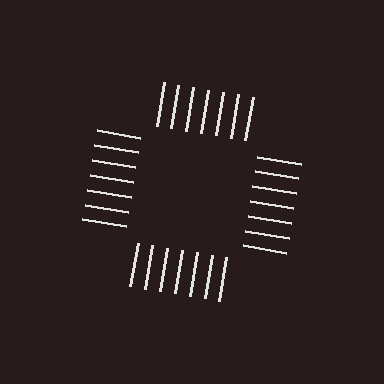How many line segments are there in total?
28 — 7 along each of the 4 edges.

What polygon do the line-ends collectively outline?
An illusory square — the line segments terminate on its edges but no continuous stroke is drawn.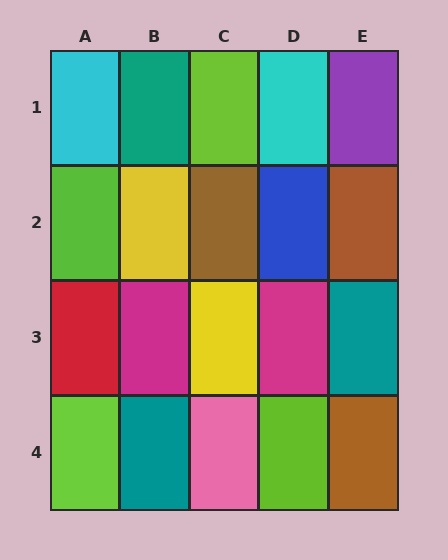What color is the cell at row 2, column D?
Blue.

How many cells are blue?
1 cell is blue.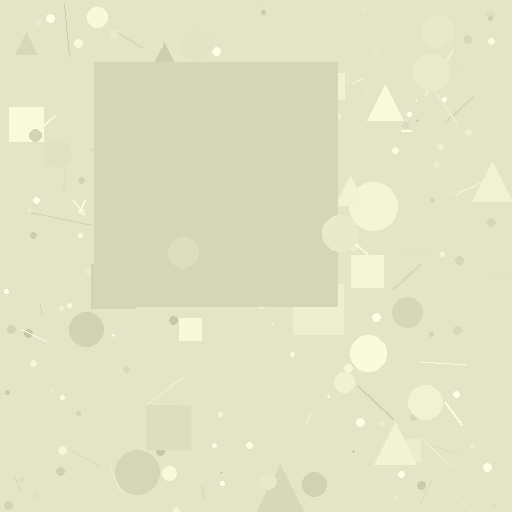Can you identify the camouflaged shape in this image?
The camouflaged shape is a square.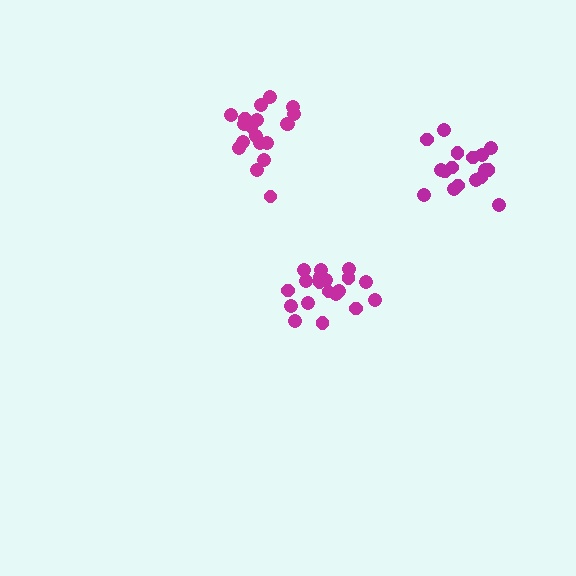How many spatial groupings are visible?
There are 3 spatial groupings.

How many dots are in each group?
Group 1: 17 dots, Group 2: 19 dots, Group 3: 19 dots (55 total).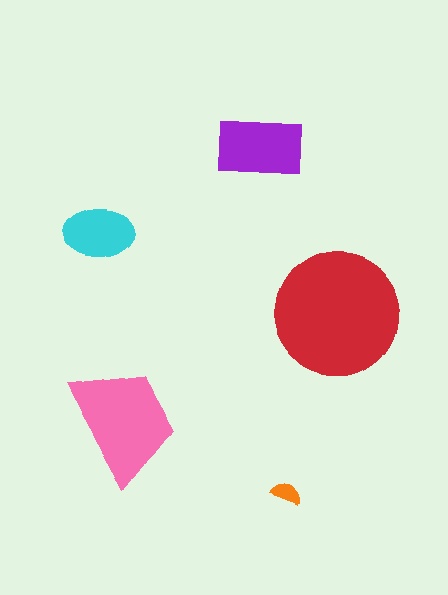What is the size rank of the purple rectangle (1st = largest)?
3rd.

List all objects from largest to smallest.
The red circle, the pink trapezoid, the purple rectangle, the cyan ellipse, the orange semicircle.